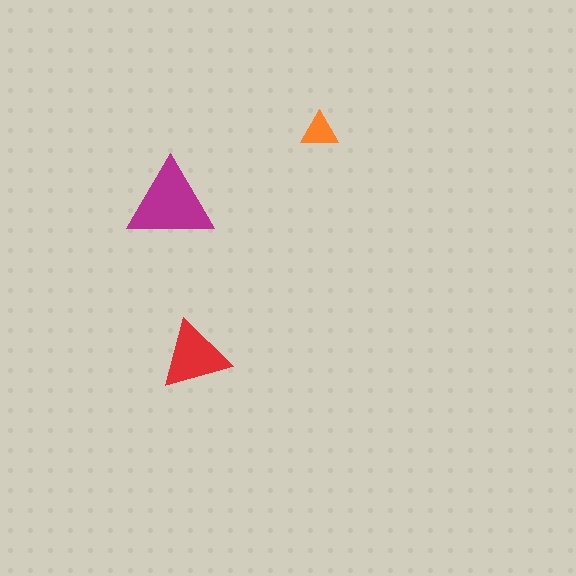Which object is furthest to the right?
The orange triangle is rightmost.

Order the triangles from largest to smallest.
the magenta one, the red one, the orange one.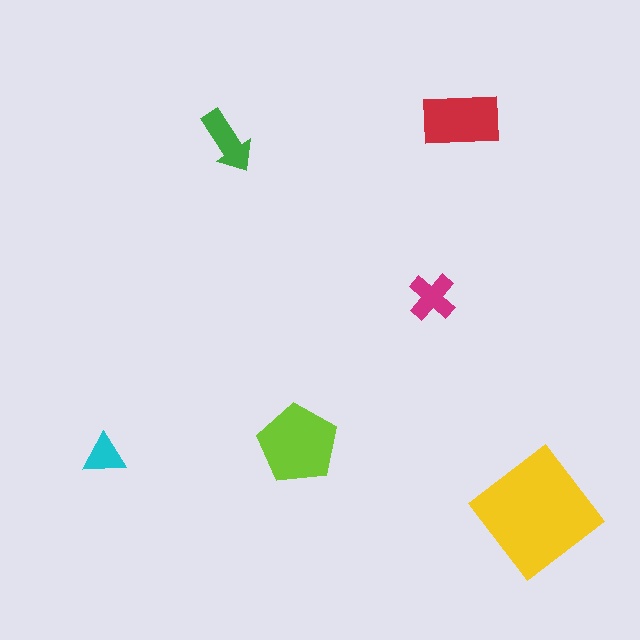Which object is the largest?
The yellow diamond.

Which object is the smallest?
The cyan triangle.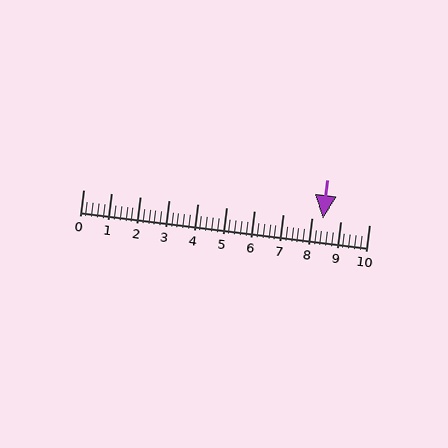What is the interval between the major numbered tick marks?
The major tick marks are spaced 1 units apart.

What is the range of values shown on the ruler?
The ruler shows values from 0 to 10.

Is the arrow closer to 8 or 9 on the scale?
The arrow is closer to 8.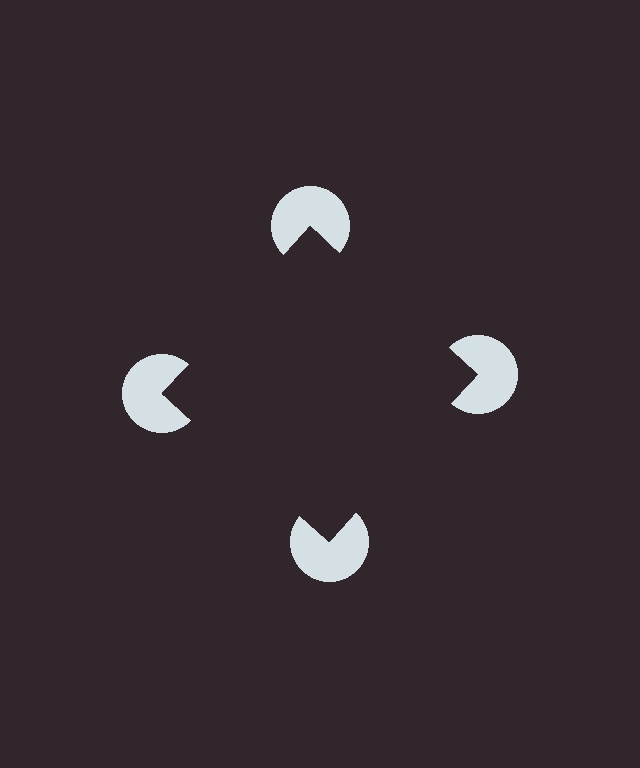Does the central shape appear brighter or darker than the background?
It typically appears slightly darker than the background, even though no actual brightness change is drawn.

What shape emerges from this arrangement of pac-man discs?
An illusory square — its edges are inferred from the aligned wedge cuts in the pac-man discs, not physically drawn.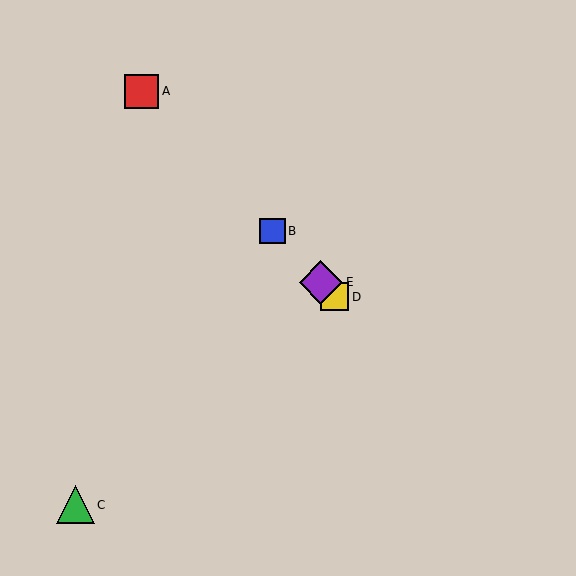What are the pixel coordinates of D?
Object D is at (334, 297).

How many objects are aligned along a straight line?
4 objects (A, B, D, E) are aligned along a straight line.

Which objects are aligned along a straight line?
Objects A, B, D, E are aligned along a straight line.